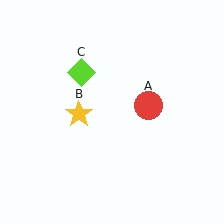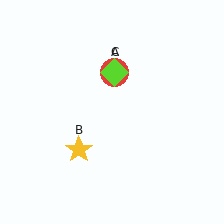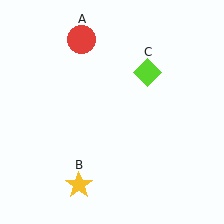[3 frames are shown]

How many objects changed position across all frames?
3 objects changed position: red circle (object A), yellow star (object B), lime diamond (object C).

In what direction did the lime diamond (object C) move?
The lime diamond (object C) moved right.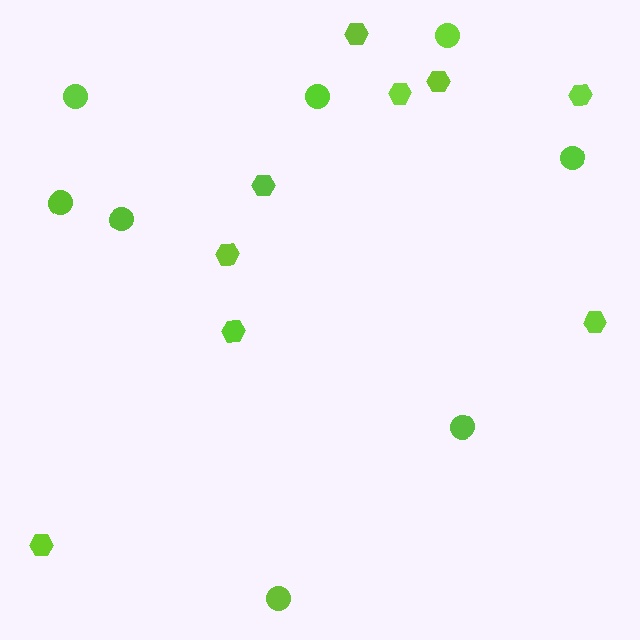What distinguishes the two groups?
There are 2 groups: one group of hexagons (9) and one group of circles (8).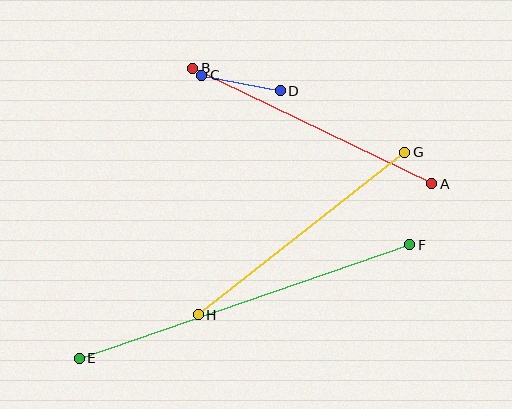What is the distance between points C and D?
The distance is approximately 80 pixels.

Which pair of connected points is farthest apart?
Points E and F are farthest apart.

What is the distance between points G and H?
The distance is approximately 263 pixels.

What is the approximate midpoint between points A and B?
The midpoint is at approximately (312, 126) pixels.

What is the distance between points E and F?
The distance is approximately 349 pixels.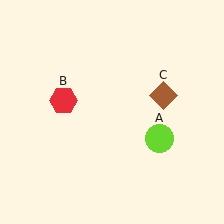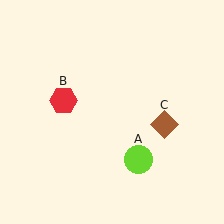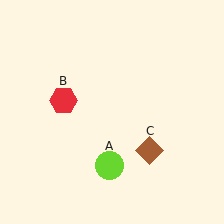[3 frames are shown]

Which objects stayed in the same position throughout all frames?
Red hexagon (object B) remained stationary.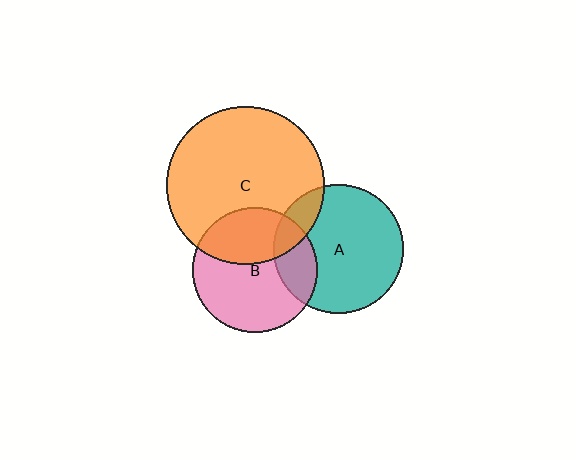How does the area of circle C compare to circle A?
Approximately 1.5 times.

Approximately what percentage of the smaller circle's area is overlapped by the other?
Approximately 20%.